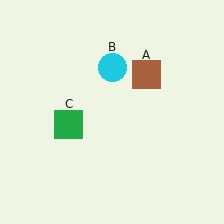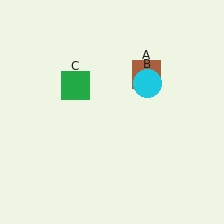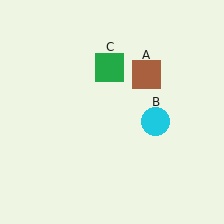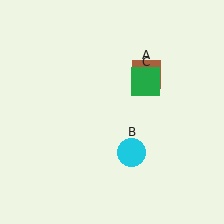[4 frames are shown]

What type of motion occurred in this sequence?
The cyan circle (object B), green square (object C) rotated clockwise around the center of the scene.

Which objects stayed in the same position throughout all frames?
Brown square (object A) remained stationary.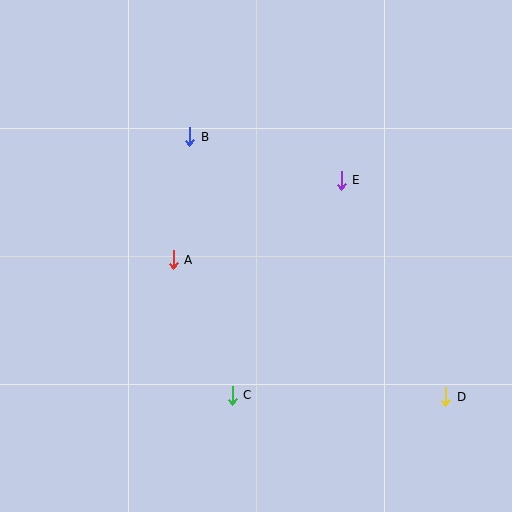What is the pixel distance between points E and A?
The distance between E and A is 186 pixels.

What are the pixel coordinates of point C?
Point C is at (232, 395).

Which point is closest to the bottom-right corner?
Point D is closest to the bottom-right corner.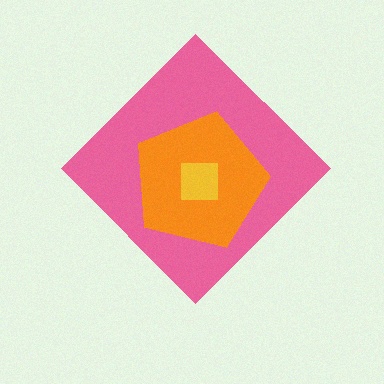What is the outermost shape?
The pink diamond.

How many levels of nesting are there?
3.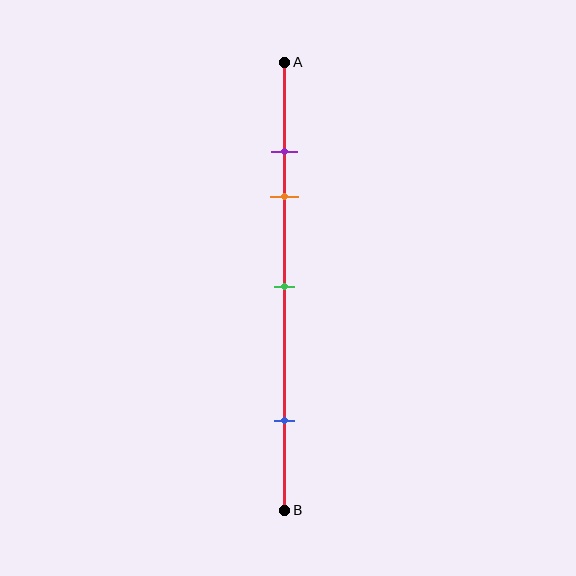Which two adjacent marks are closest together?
The purple and orange marks are the closest adjacent pair.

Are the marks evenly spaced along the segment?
No, the marks are not evenly spaced.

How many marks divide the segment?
There are 4 marks dividing the segment.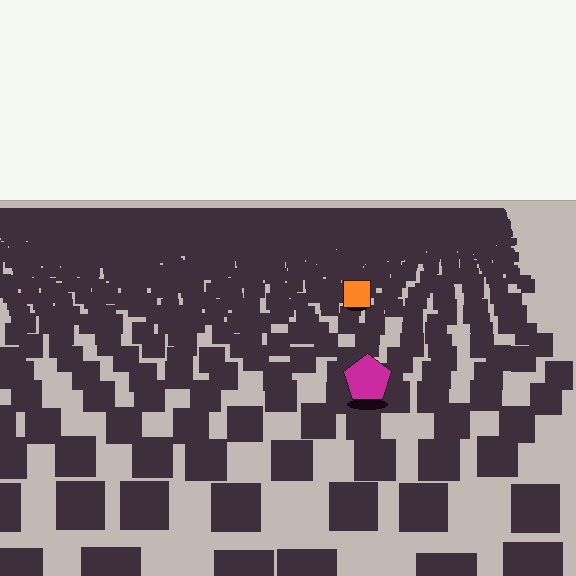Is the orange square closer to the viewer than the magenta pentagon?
No. The magenta pentagon is closer — you can tell from the texture gradient: the ground texture is coarser near it.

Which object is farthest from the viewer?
The orange square is farthest from the viewer. It appears smaller and the ground texture around it is denser.